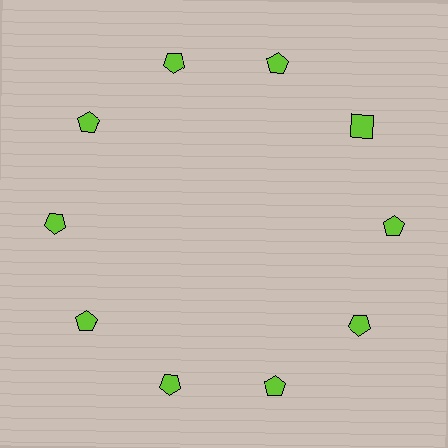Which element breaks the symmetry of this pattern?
The lime square at roughly the 2 o'clock position breaks the symmetry. All other shapes are lime pentagons.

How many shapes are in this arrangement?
There are 10 shapes arranged in a ring pattern.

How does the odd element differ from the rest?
It has a different shape: square instead of pentagon.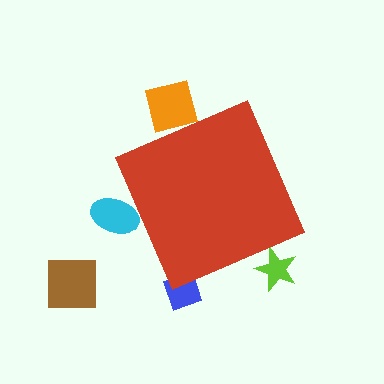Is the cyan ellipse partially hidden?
Yes, the cyan ellipse is partially hidden behind the red diamond.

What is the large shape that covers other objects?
A red diamond.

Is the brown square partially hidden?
No, the brown square is fully visible.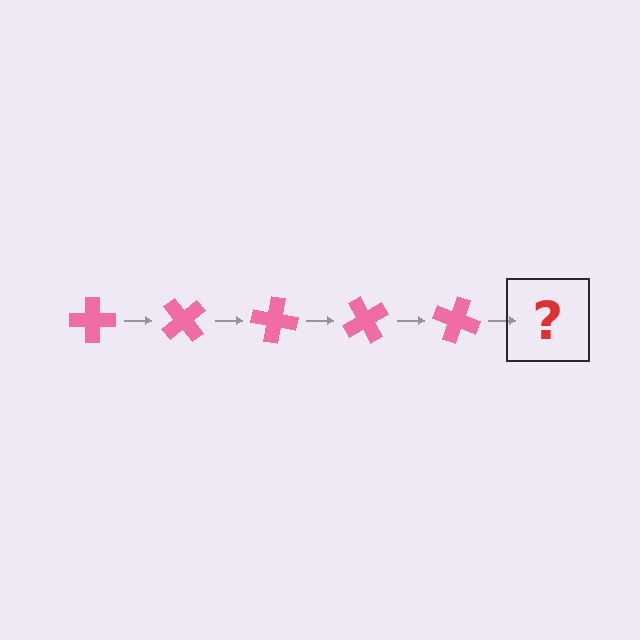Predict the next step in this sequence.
The next step is a pink cross rotated 250 degrees.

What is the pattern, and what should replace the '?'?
The pattern is that the cross rotates 50 degrees each step. The '?' should be a pink cross rotated 250 degrees.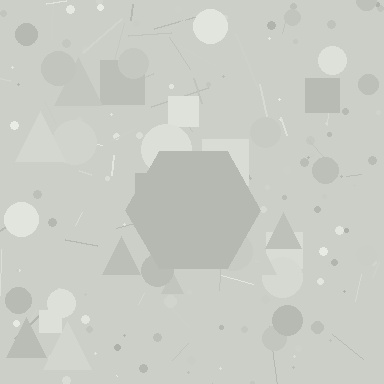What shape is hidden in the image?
A hexagon is hidden in the image.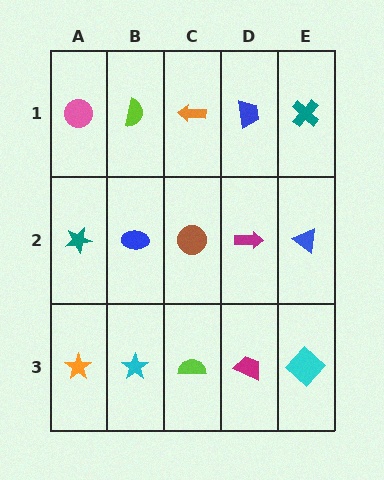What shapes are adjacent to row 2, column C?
An orange arrow (row 1, column C), a lime semicircle (row 3, column C), a blue ellipse (row 2, column B), a magenta arrow (row 2, column D).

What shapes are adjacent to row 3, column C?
A brown circle (row 2, column C), a cyan star (row 3, column B), a magenta trapezoid (row 3, column D).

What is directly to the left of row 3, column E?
A magenta trapezoid.